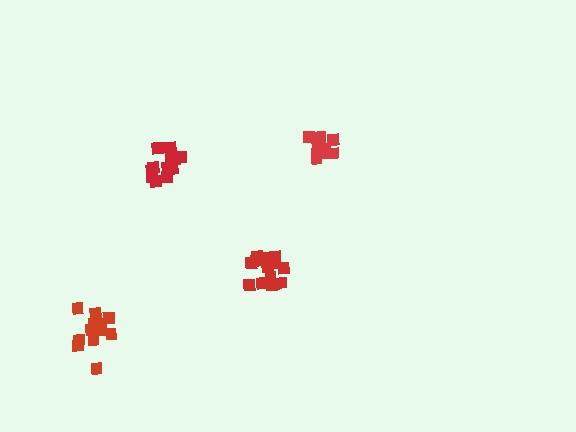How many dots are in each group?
Group 1: 14 dots, Group 2: 18 dots, Group 3: 14 dots, Group 4: 13 dots (59 total).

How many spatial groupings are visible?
There are 4 spatial groupings.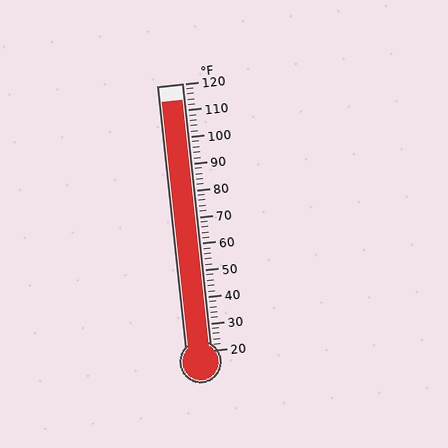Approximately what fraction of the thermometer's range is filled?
The thermometer is filled to approximately 95% of its range.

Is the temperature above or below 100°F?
The temperature is above 100°F.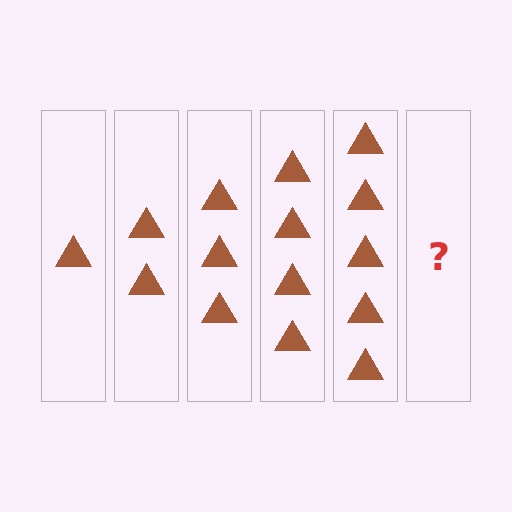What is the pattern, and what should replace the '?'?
The pattern is that each step adds one more triangle. The '?' should be 6 triangles.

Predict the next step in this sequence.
The next step is 6 triangles.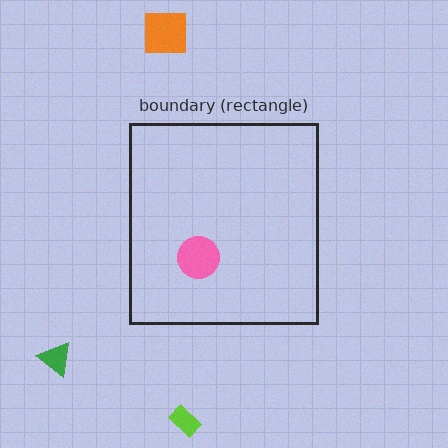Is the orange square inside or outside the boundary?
Outside.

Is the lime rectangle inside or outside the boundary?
Outside.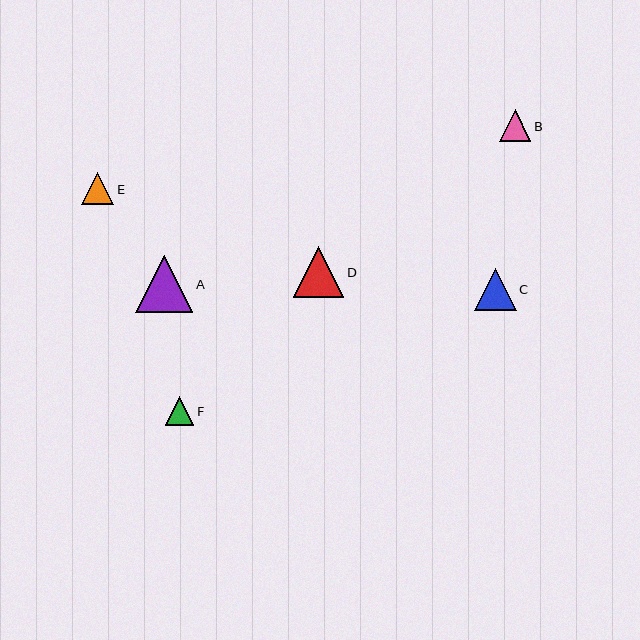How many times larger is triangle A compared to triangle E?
Triangle A is approximately 1.8 times the size of triangle E.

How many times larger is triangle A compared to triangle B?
Triangle A is approximately 1.8 times the size of triangle B.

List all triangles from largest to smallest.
From largest to smallest: A, D, C, E, B, F.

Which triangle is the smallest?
Triangle F is the smallest with a size of approximately 28 pixels.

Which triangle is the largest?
Triangle A is the largest with a size of approximately 57 pixels.